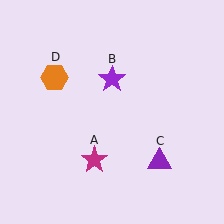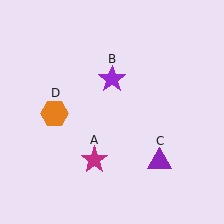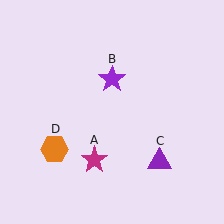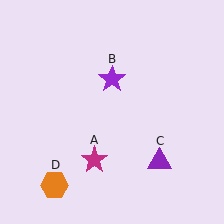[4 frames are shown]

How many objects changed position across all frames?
1 object changed position: orange hexagon (object D).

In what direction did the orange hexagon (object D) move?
The orange hexagon (object D) moved down.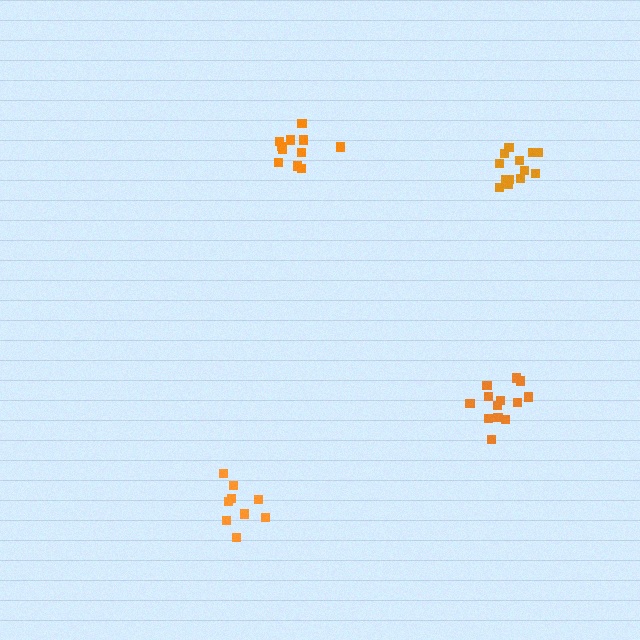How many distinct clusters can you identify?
There are 4 distinct clusters.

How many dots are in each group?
Group 1: 11 dots, Group 2: 13 dots, Group 3: 9 dots, Group 4: 13 dots (46 total).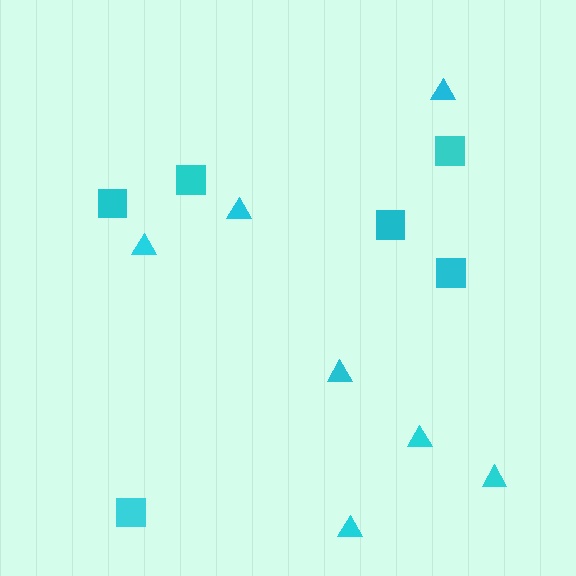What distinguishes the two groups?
There are 2 groups: one group of squares (6) and one group of triangles (7).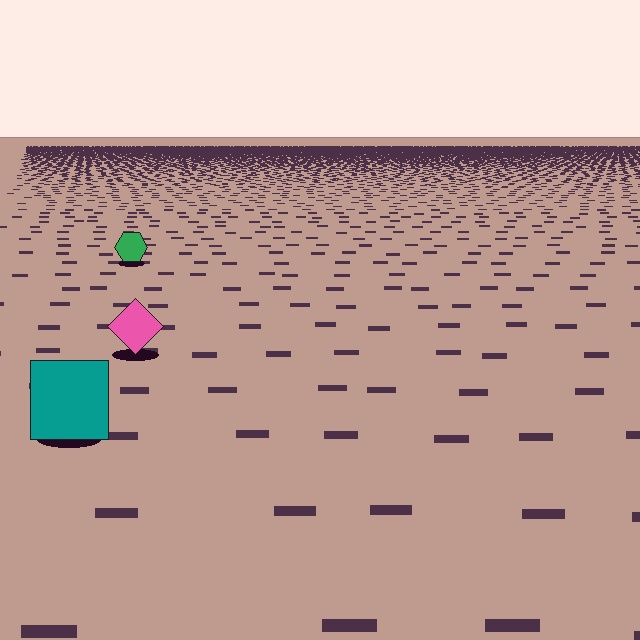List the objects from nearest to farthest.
From nearest to farthest: the teal square, the pink diamond, the green hexagon.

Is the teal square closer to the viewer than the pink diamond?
Yes. The teal square is closer — you can tell from the texture gradient: the ground texture is coarser near it.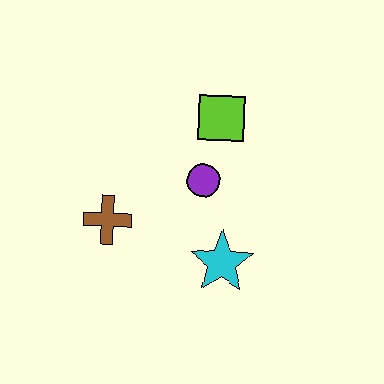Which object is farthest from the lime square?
The brown cross is farthest from the lime square.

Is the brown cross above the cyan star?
Yes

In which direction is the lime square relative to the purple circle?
The lime square is above the purple circle.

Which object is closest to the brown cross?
The purple circle is closest to the brown cross.